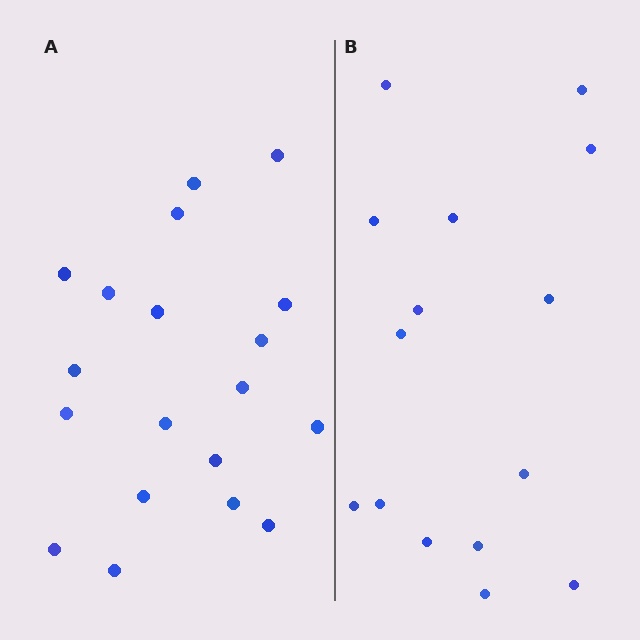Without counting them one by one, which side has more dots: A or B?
Region A (the left region) has more dots.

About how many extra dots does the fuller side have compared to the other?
Region A has about 4 more dots than region B.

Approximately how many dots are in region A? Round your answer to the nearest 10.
About 20 dots. (The exact count is 19, which rounds to 20.)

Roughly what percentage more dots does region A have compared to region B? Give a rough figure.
About 25% more.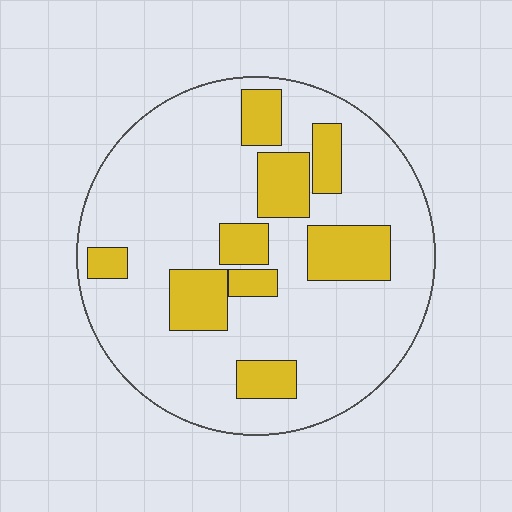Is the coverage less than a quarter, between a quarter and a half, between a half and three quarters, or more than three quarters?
Less than a quarter.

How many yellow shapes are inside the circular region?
9.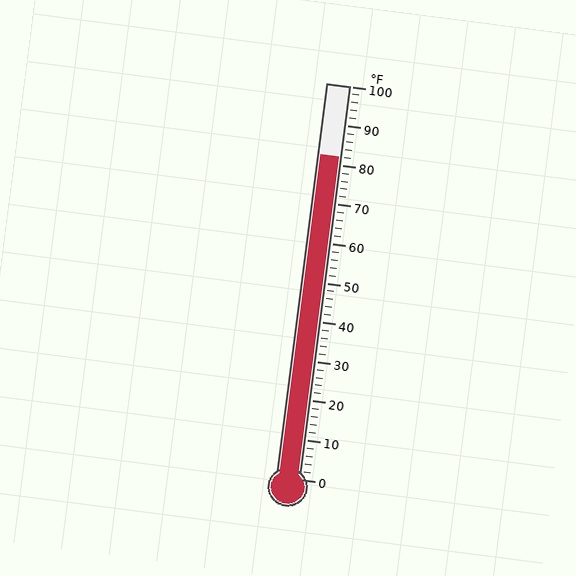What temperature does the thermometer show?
The thermometer shows approximately 82°F.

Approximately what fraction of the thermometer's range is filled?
The thermometer is filled to approximately 80% of its range.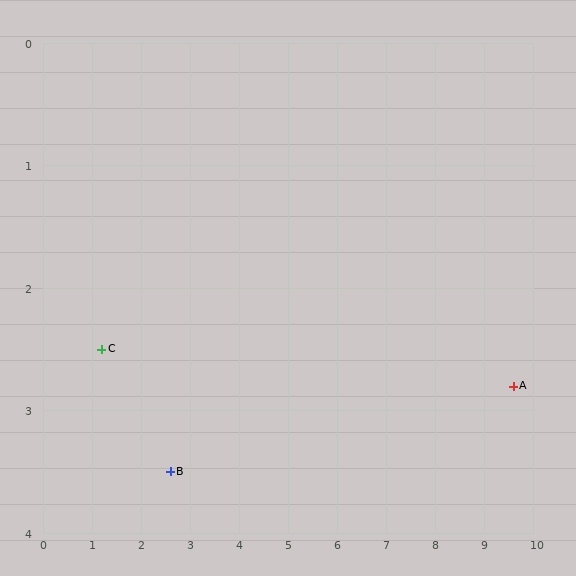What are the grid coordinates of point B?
Point B is at approximately (2.6, 3.5).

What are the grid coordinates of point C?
Point C is at approximately (1.2, 2.5).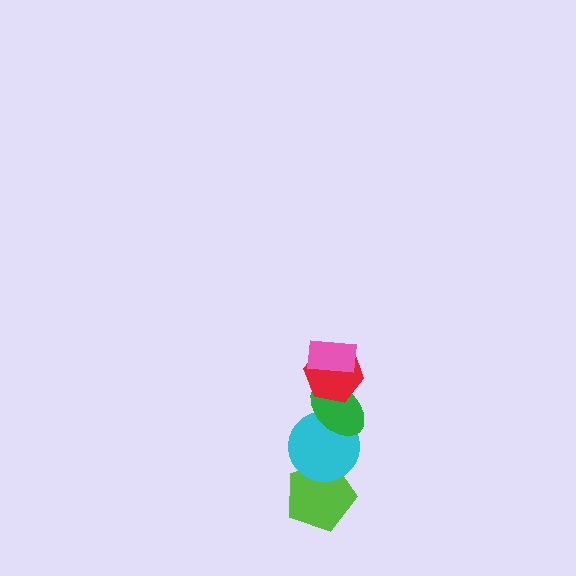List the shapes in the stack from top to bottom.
From top to bottom: the pink rectangle, the red hexagon, the green ellipse, the cyan circle, the lime pentagon.